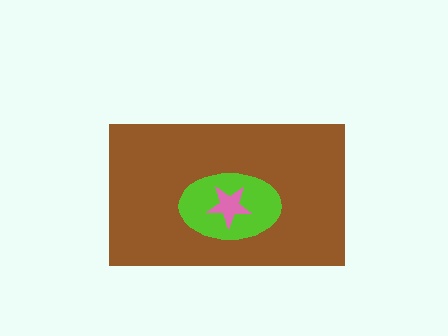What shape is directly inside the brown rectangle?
The lime ellipse.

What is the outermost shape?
The brown rectangle.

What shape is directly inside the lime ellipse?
The pink star.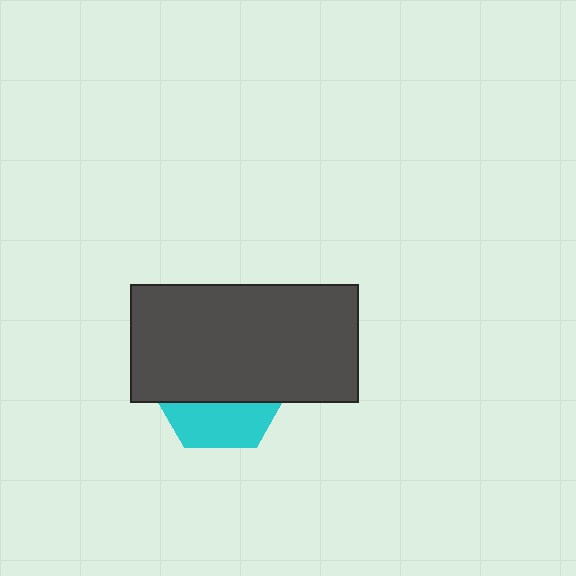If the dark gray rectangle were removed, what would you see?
You would see the complete cyan hexagon.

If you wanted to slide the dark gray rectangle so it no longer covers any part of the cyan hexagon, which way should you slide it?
Slide it up — that is the most direct way to separate the two shapes.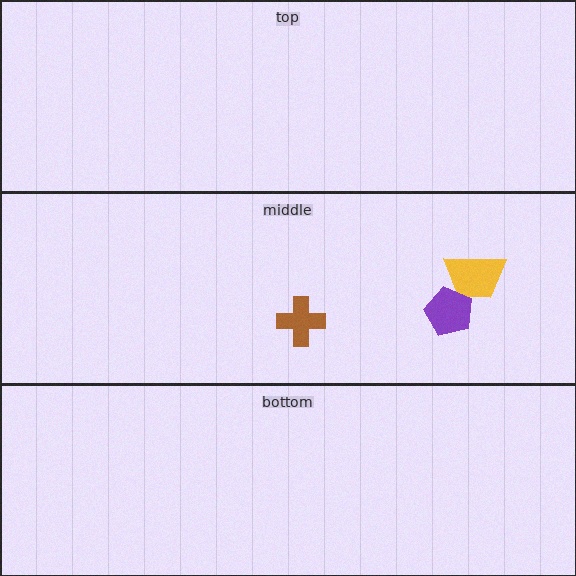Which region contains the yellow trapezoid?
The middle region.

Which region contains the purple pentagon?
The middle region.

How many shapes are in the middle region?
3.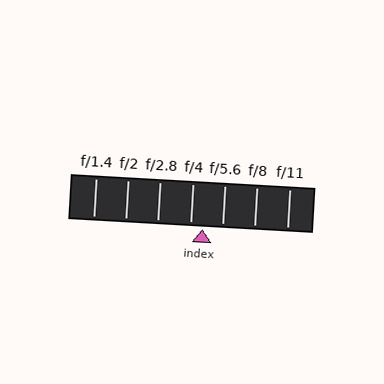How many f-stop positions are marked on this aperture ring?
There are 7 f-stop positions marked.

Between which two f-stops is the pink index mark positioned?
The index mark is between f/4 and f/5.6.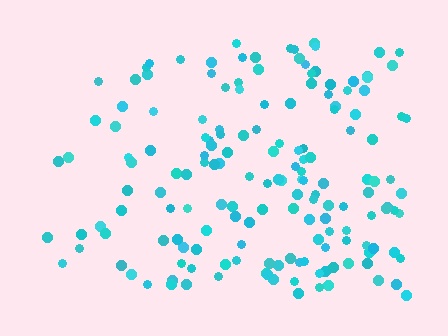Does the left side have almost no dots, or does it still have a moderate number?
Still a moderate number, just noticeably fewer than the right.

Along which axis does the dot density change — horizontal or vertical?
Horizontal.